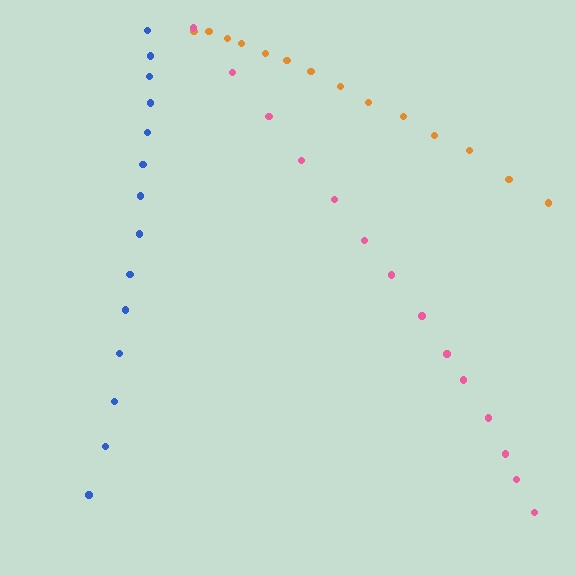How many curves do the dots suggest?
There are 3 distinct paths.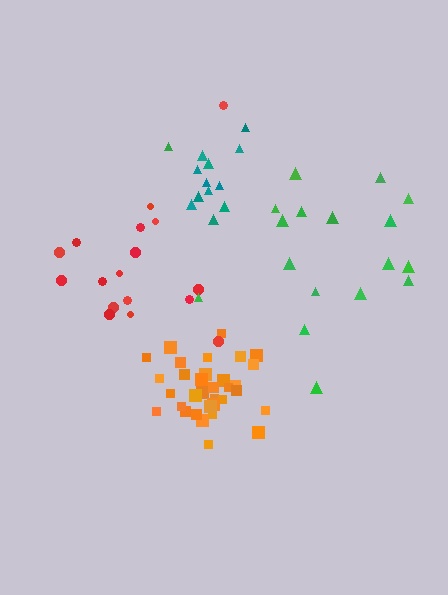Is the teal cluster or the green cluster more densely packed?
Teal.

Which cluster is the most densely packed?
Orange.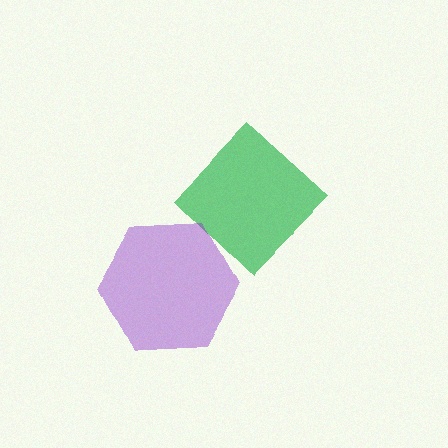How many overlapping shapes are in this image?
There are 2 overlapping shapes in the image.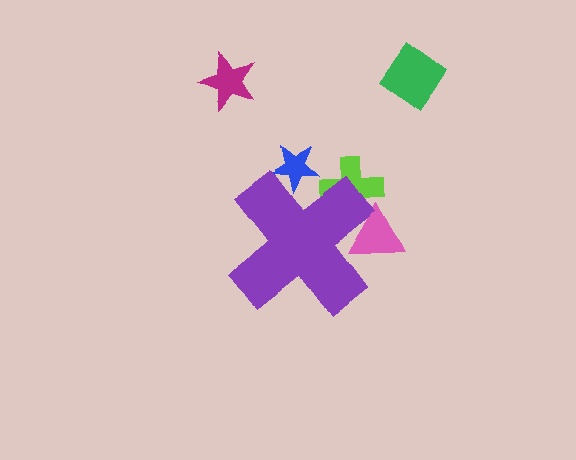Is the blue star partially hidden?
Yes, the blue star is partially hidden behind the purple cross.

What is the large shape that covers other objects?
A purple cross.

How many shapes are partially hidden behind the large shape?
3 shapes are partially hidden.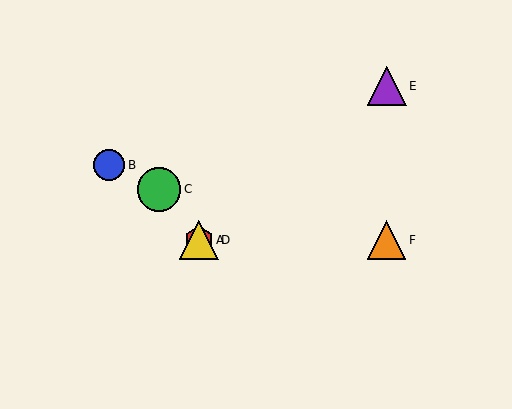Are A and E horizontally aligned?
No, A is at y≈240 and E is at y≈86.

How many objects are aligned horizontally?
3 objects (A, D, F) are aligned horizontally.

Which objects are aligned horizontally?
Objects A, D, F are aligned horizontally.